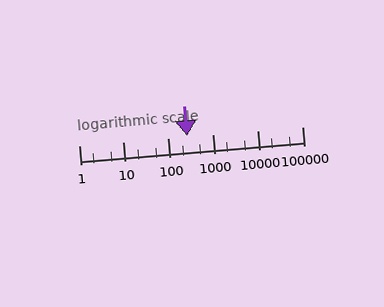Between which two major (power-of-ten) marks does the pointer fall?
The pointer is between 100 and 1000.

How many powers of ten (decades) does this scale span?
The scale spans 5 decades, from 1 to 100000.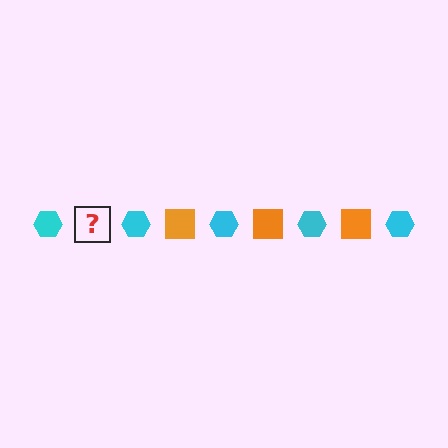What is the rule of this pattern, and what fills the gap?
The rule is that the pattern alternates between cyan hexagon and orange square. The gap should be filled with an orange square.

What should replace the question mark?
The question mark should be replaced with an orange square.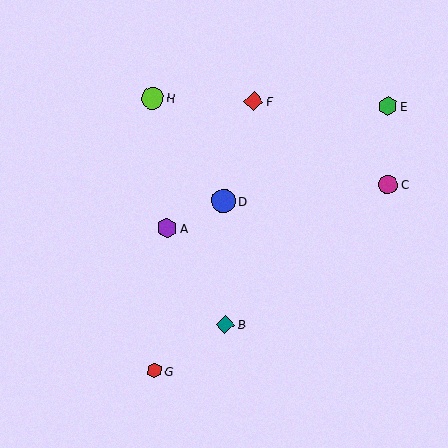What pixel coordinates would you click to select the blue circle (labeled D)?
Click at (223, 201) to select the blue circle D.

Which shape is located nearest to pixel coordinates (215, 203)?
The blue circle (labeled D) at (223, 201) is nearest to that location.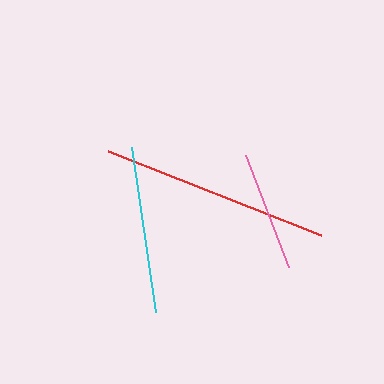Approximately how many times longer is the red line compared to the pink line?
The red line is approximately 1.9 times the length of the pink line.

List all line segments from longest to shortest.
From longest to shortest: red, cyan, pink.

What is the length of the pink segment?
The pink segment is approximately 120 pixels long.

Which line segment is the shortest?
The pink line is the shortest at approximately 120 pixels.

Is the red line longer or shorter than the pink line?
The red line is longer than the pink line.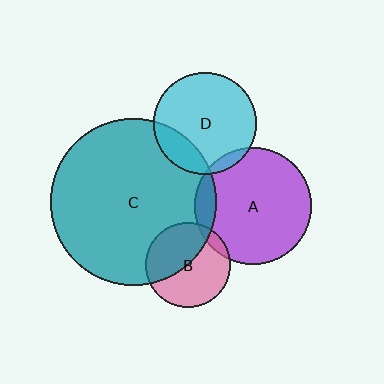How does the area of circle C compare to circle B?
Approximately 3.9 times.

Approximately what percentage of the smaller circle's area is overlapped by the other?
Approximately 10%.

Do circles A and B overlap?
Yes.